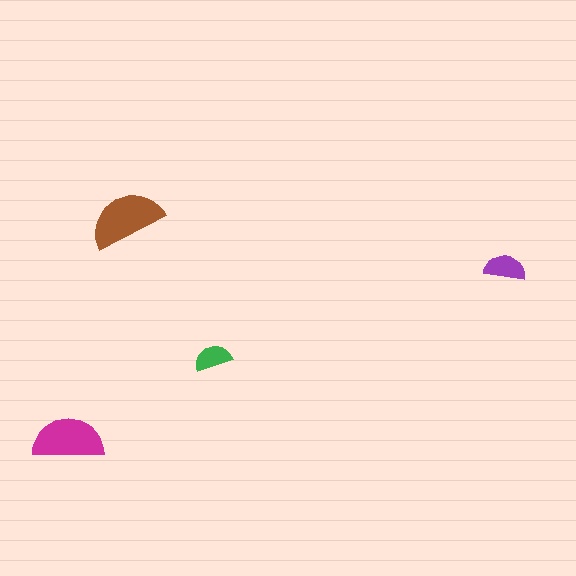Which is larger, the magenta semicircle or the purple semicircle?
The magenta one.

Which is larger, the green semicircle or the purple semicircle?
The purple one.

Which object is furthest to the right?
The purple semicircle is rightmost.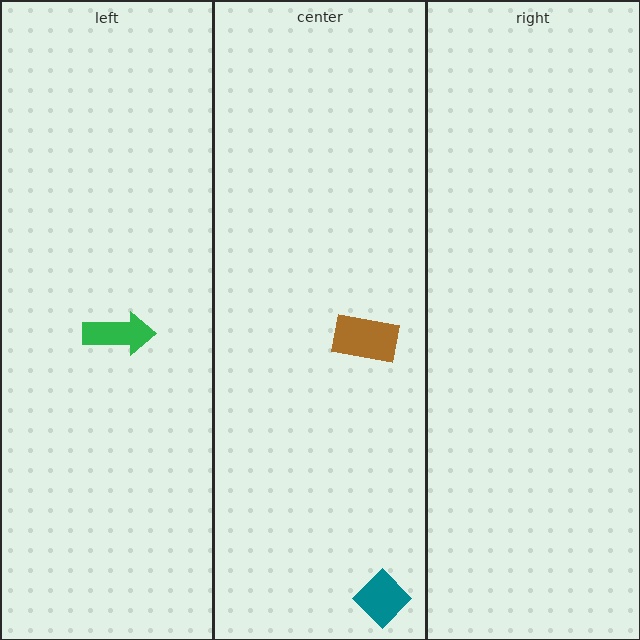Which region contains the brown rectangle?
The center region.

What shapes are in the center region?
The brown rectangle, the teal diamond.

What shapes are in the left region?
The green arrow.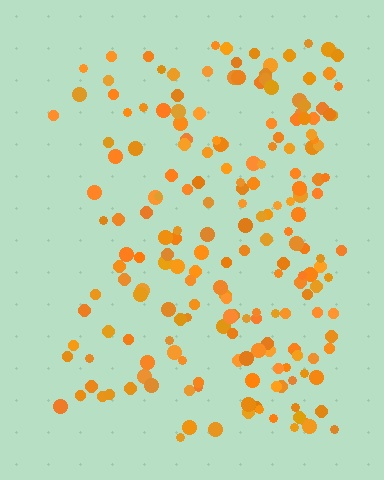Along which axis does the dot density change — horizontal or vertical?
Horizontal.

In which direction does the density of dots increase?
From left to right, with the right side densest.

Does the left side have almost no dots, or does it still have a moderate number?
Still a moderate number, just noticeably fewer than the right.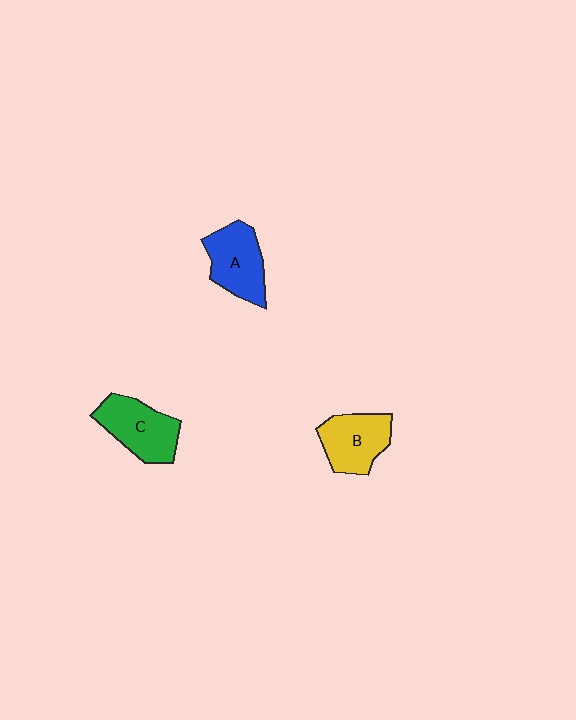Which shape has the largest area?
Shape C (green).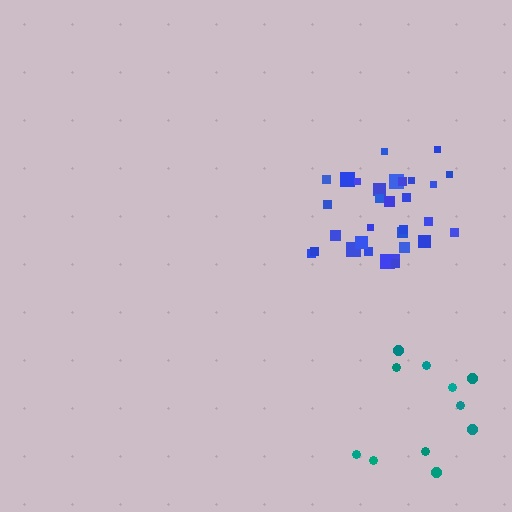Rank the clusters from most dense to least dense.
blue, teal.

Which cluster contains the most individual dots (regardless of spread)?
Blue (33).